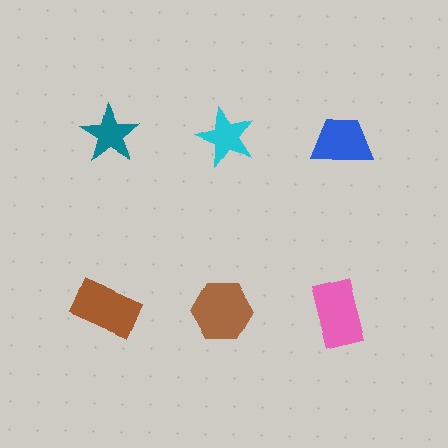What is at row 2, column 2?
A brown hexagon.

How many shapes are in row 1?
3 shapes.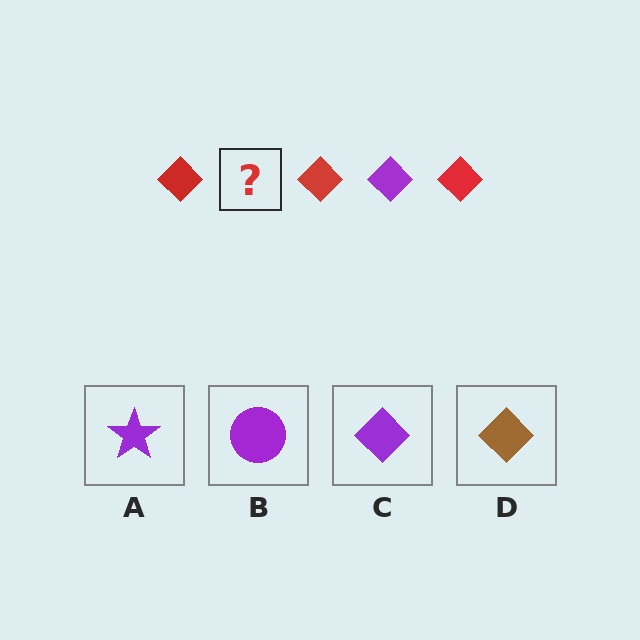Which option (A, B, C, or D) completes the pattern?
C.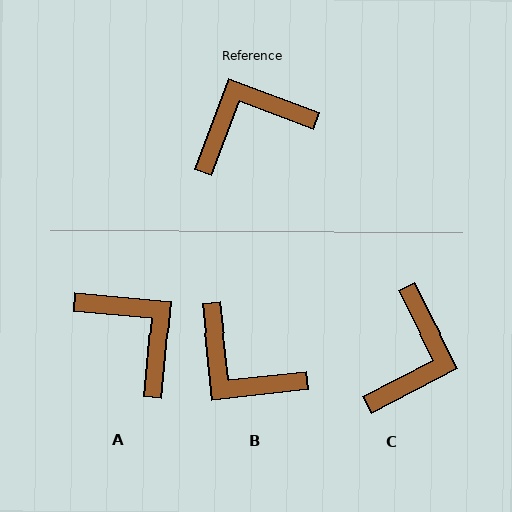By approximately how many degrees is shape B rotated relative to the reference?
Approximately 117 degrees counter-clockwise.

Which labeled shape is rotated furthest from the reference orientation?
C, about 132 degrees away.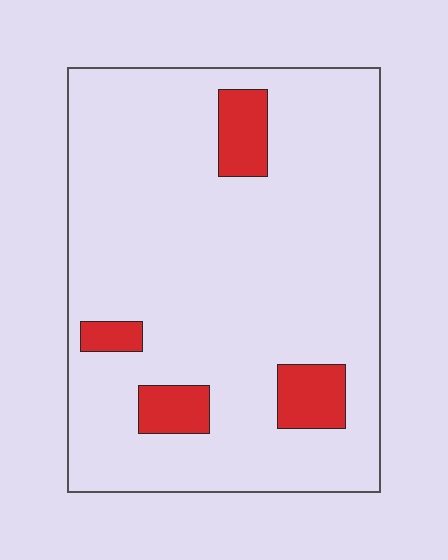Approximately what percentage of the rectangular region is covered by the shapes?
Approximately 10%.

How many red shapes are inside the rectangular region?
4.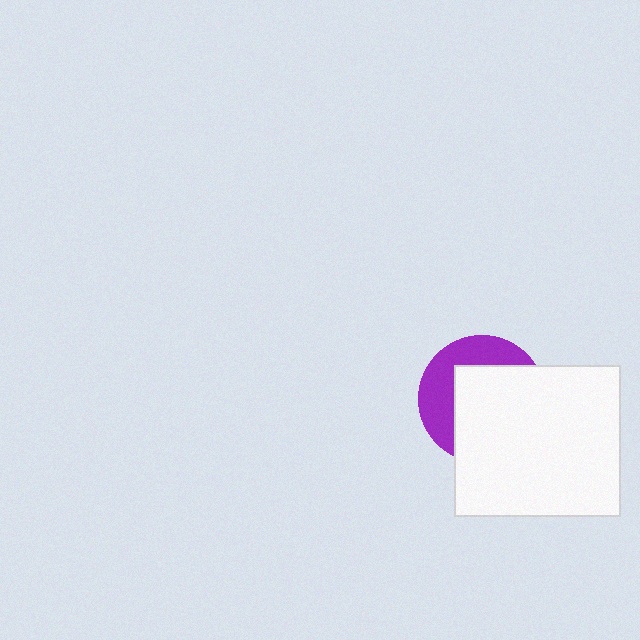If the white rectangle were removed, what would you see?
You would see the complete purple circle.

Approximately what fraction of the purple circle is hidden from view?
Roughly 62% of the purple circle is hidden behind the white rectangle.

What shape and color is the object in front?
The object in front is a white rectangle.